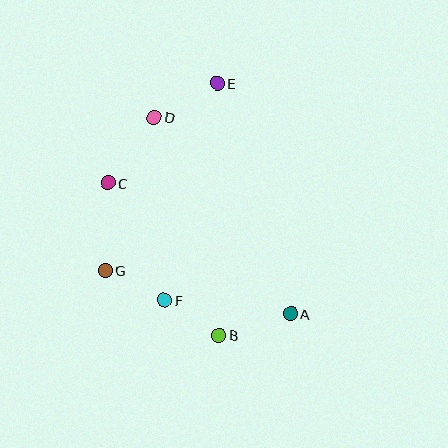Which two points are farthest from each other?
Points B and E are farthest from each other.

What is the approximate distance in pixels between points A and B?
The distance between A and B is approximately 75 pixels.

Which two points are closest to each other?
Points B and F are closest to each other.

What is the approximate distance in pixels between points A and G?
The distance between A and G is approximately 191 pixels.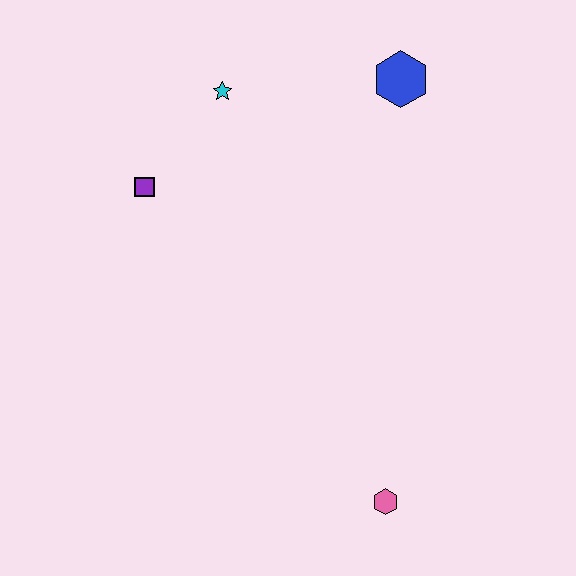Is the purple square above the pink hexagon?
Yes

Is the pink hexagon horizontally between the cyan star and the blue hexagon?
Yes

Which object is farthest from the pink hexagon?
The cyan star is farthest from the pink hexagon.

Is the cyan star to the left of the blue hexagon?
Yes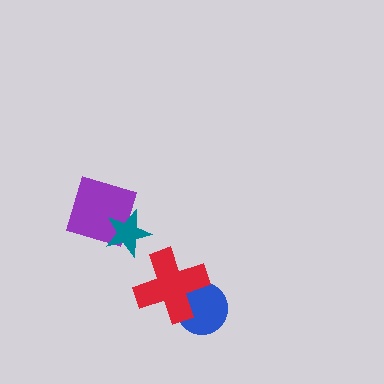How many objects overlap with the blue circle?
1 object overlaps with the blue circle.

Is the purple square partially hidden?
Yes, it is partially covered by another shape.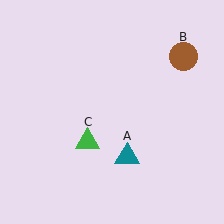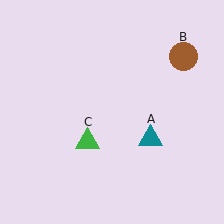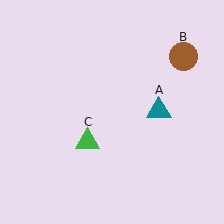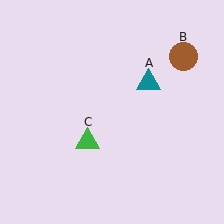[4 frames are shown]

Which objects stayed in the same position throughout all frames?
Brown circle (object B) and green triangle (object C) remained stationary.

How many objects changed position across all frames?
1 object changed position: teal triangle (object A).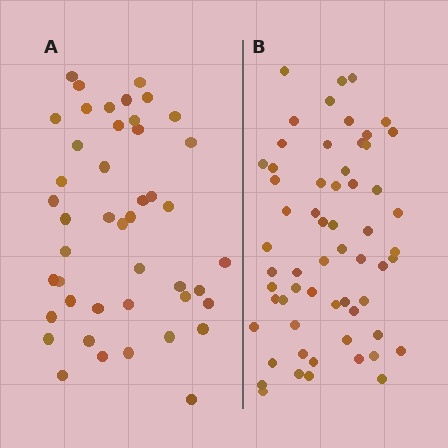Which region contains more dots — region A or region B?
Region B (the right region) has more dots.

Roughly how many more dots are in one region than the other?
Region B has approximately 15 more dots than region A.